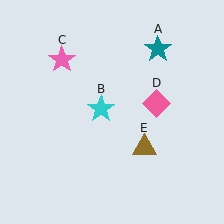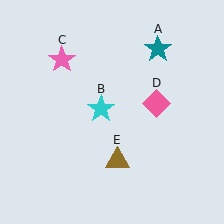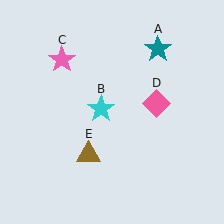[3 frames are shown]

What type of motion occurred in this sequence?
The brown triangle (object E) rotated clockwise around the center of the scene.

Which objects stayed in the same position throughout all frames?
Teal star (object A) and cyan star (object B) and pink star (object C) and pink diamond (object D) remained stationary.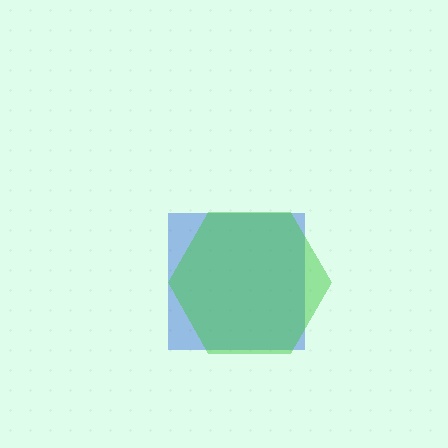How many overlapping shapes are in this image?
There are 2 overlapping shapes in the image.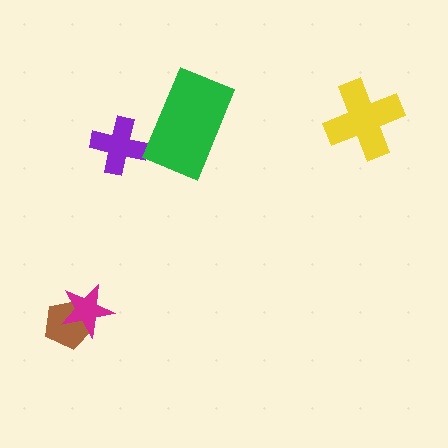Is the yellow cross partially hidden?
No, no other shape covers it.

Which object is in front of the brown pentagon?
The magenta star is in front of the brown pentagon.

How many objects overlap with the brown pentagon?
1 object overlaps with the brown pentagon.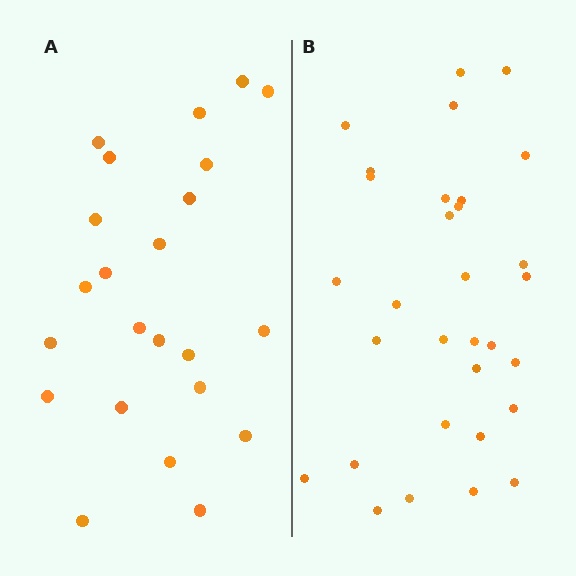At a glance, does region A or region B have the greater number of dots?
Region B (the right region) has more dots.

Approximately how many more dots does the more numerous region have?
Region B has roughly 8 or so more dots than region A.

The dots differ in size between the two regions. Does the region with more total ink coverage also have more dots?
No. Region A has more total ink coverage because its dots are larger, but region B actually contains more individual dots. Total area can be misleading — the number of items is what matters here.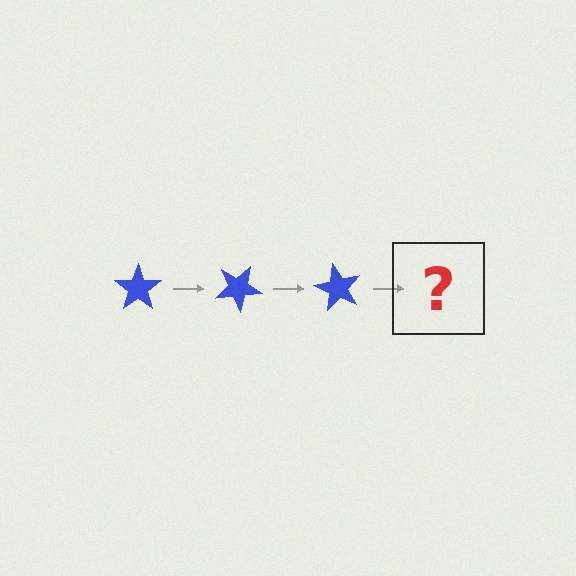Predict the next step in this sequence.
The next step is a blue star rotated 90 degrees.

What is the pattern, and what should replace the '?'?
The pattern is that the star rotates 30 degrees each step. The '?' should be a blue star rotated 90 degrees.